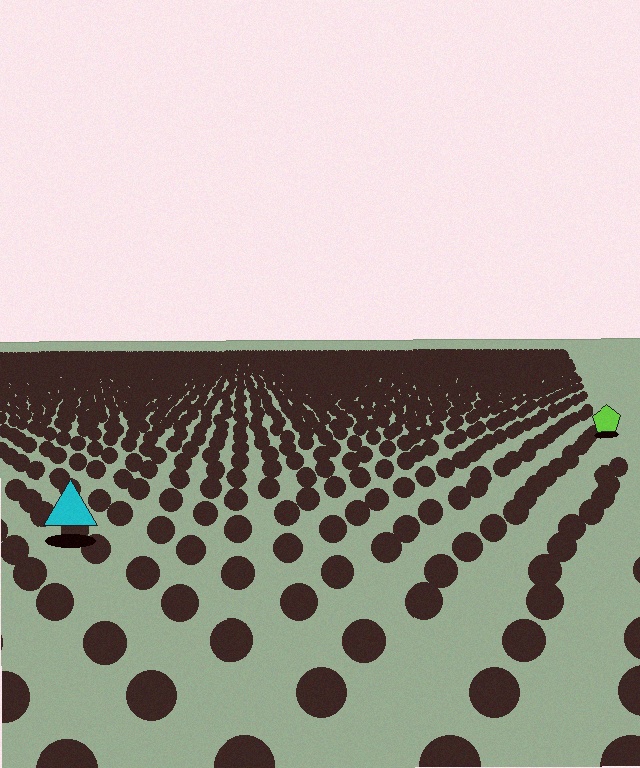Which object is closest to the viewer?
The cyan triangle is closest. The texture marks near it are larger and more spread out.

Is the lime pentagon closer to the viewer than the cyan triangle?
No. The cyan triangle is closer — you can tell from the texture gradient: the ground texture is coarser near it.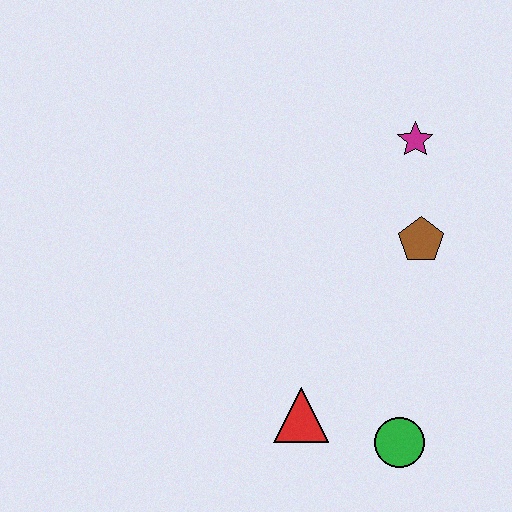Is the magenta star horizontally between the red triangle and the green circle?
No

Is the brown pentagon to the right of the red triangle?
Yes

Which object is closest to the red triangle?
The green circle is closest to the red triangle.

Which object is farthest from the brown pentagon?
The red triangle is farthest from the brown pentagon.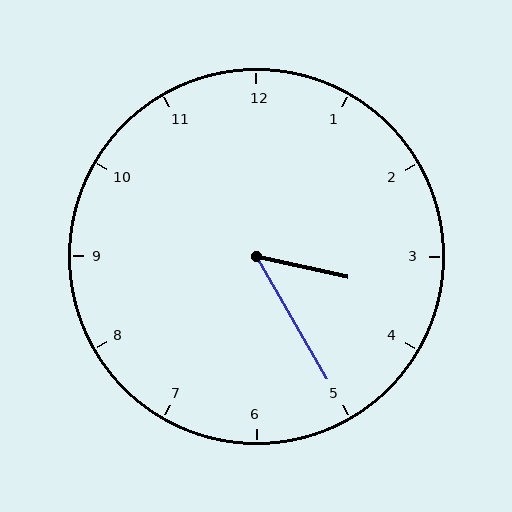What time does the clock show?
3:25.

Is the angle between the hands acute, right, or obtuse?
It is acute.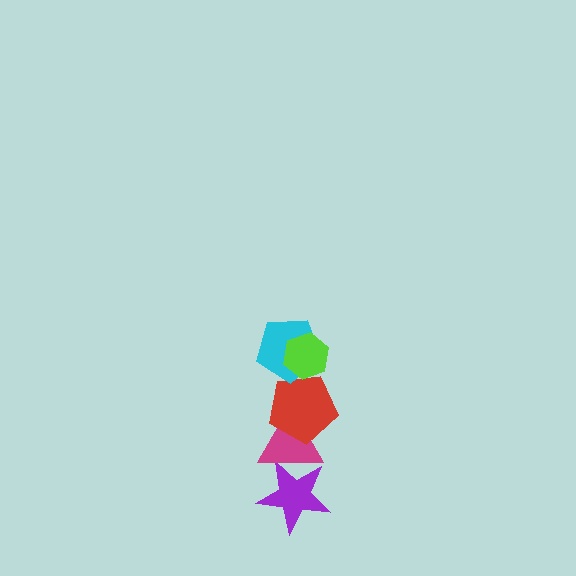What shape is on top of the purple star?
The magenta triangle is on top of the purple star.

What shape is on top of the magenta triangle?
The red pentagon is on top of the magenta triangle.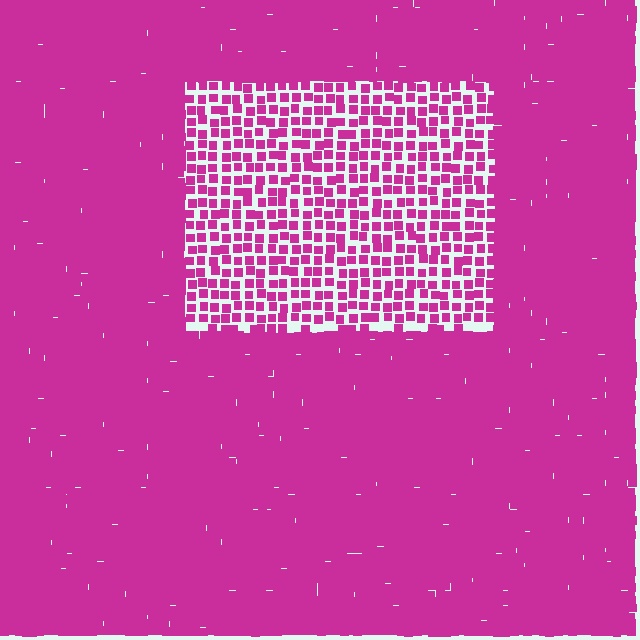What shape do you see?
I see a rectangle.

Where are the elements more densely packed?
The elements are more densely packed outside the rectangle boundary.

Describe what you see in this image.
The image contains small magenta elements arranged at two different densities. A rectangle-shaped region is visible where the elements are less densely packed than the surrounding area.